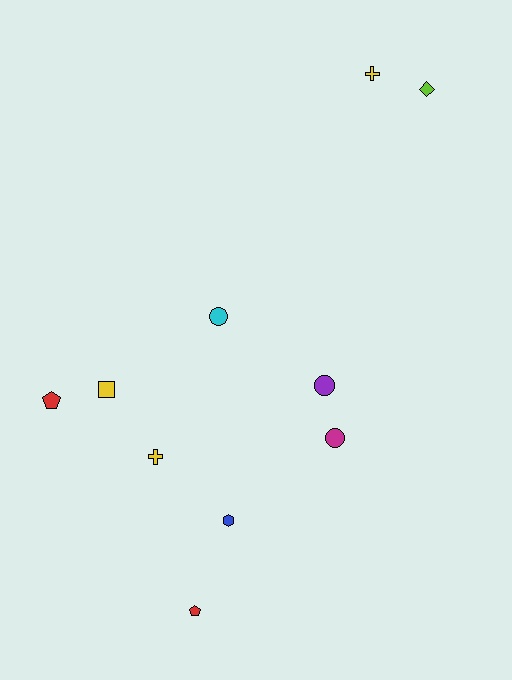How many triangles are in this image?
There are no triangles.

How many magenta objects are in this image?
There is 1 magenta object.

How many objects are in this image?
There are 10 objects.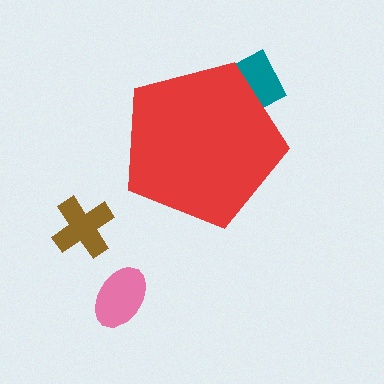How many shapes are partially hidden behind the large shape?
1 shape is partially hidden.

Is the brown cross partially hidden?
No, the brown cross is fully visible.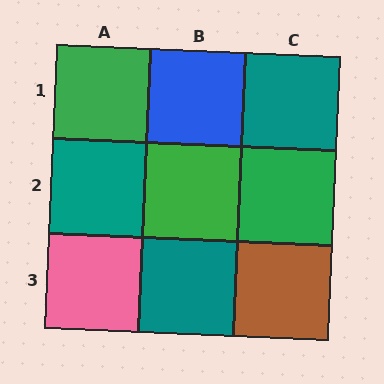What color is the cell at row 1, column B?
Blue.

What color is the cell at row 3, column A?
Pink.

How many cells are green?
3 cells are green.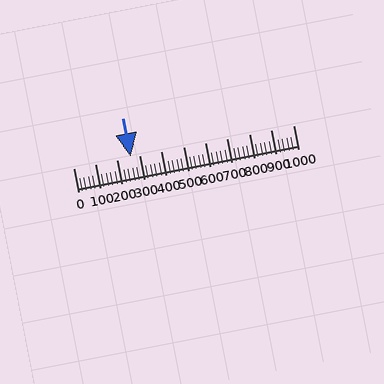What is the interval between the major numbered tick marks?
The major tick marks are spaced 100 units apart.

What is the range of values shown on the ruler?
The ruler shows values from 0 to 1000.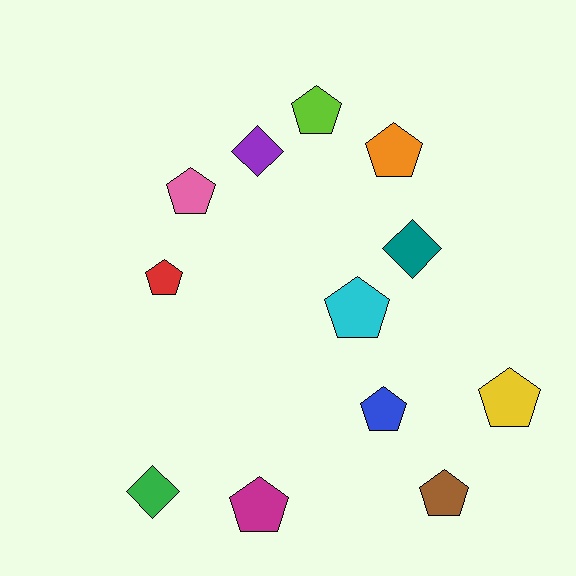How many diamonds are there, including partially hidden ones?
There are 3 diamonds.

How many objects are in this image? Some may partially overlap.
There are 12 objects.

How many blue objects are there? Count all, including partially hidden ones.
There is 1 blue object.